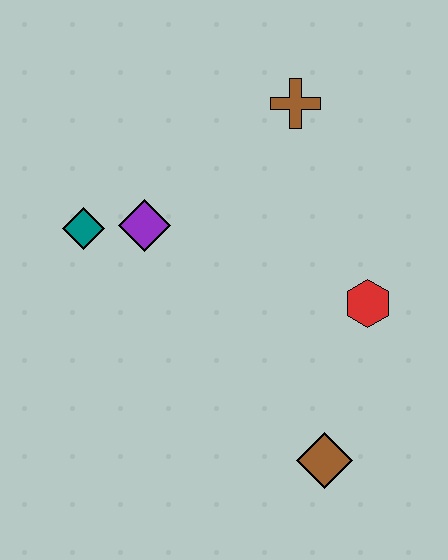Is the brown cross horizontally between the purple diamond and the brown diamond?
Yes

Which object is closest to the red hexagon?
The brown diamond is closest to the red hexagon.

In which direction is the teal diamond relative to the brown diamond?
The teal diamond is to the left of the brown diamond.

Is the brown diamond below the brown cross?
Yes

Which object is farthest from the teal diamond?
The brown diamond is farthest from the teal diamond.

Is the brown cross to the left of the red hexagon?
Yes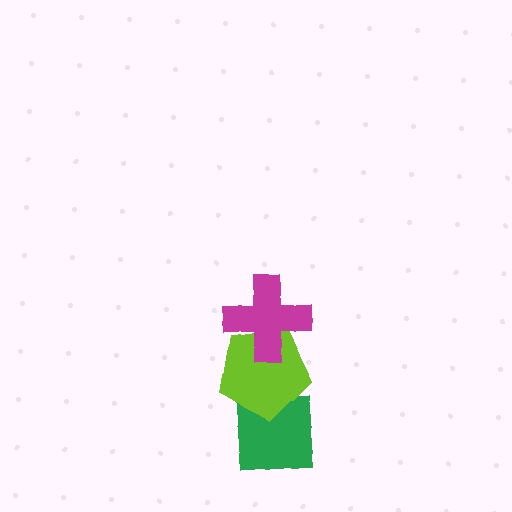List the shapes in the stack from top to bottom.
From top to bottom: the magenta cross, the lime pentagon, the green square.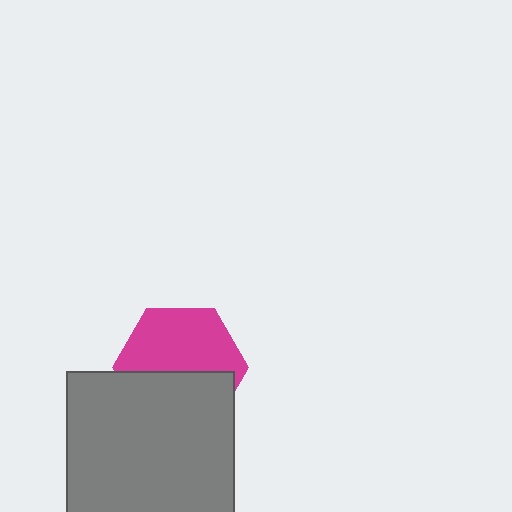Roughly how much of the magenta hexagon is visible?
About half of it is visible (roughly 55%).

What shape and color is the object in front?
The object in front is a gray square.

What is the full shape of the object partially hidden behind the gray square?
The partially hidden object is a magenta hexagon.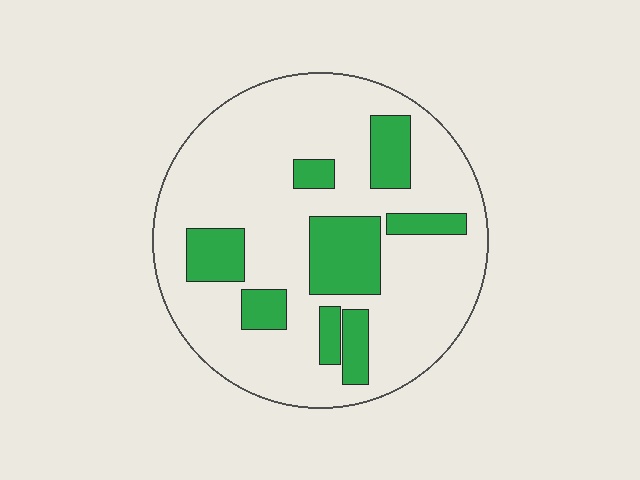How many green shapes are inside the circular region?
8.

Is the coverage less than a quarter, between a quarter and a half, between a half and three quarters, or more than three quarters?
Less than a quarter.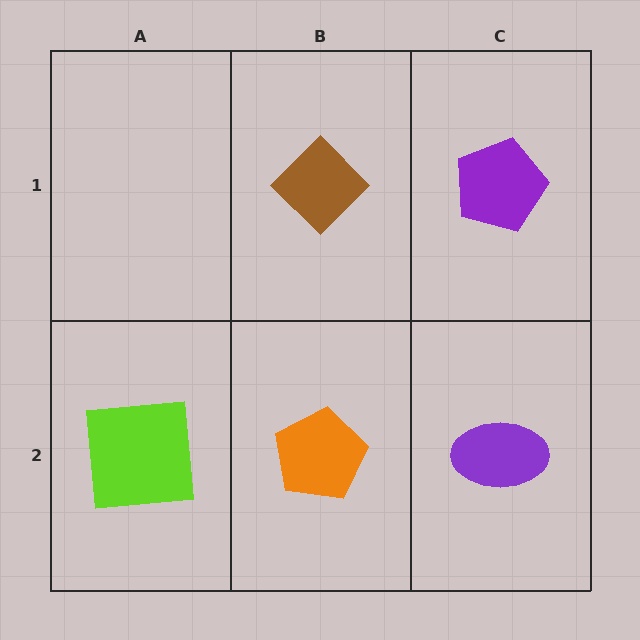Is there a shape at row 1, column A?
No, that cell is empty.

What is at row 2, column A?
A lime square.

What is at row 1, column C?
A purple pentagon.